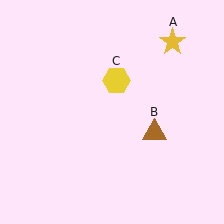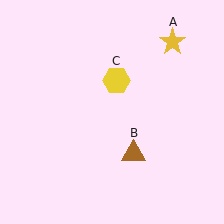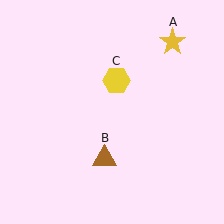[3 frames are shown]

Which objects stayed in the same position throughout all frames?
Yellow star (object A) and yellow hexagon (object C) remained stationary.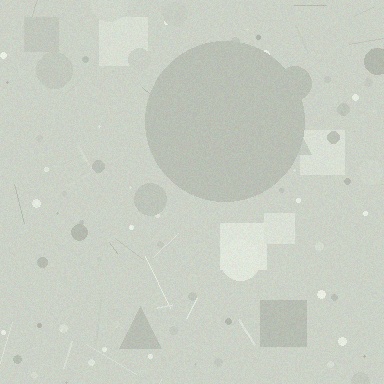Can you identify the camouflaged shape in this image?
The camouflaged shape is a circle.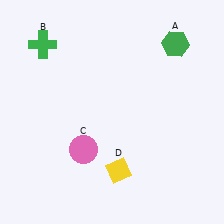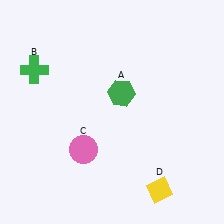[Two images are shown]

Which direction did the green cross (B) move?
The green cross (B) moved down.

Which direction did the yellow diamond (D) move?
The yellow diamond (D) moved right.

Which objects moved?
The objects that moved are: the green hexagon (A), the green cross (B), the yellow diamond (D).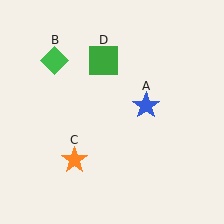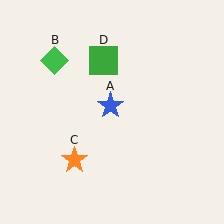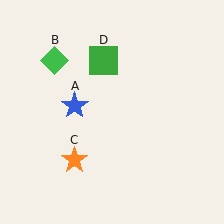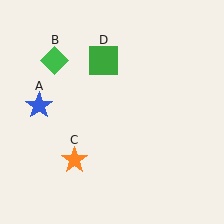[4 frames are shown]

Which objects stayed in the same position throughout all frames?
Green diamond (object B) and orange star (object C) and green square (object D) remained stationary.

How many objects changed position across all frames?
1 object changed position: blue star (object A).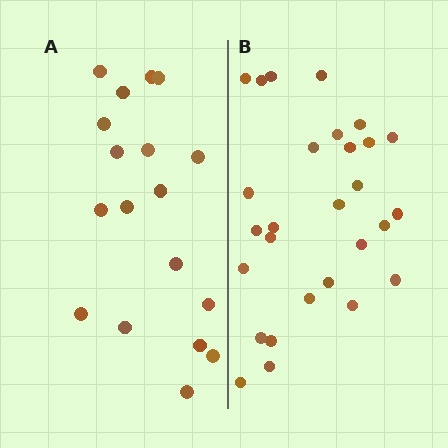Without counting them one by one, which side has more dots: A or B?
Region B (the right region) has more dots.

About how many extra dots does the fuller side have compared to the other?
Region B has roughly 10 or so more dots than region A.